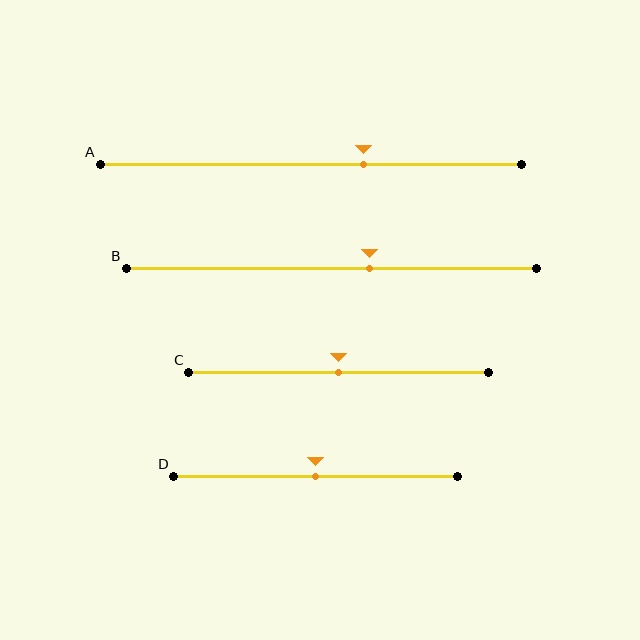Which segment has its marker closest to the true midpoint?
Segment C has its marker closest to the true midpoint.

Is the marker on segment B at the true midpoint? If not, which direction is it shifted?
No, the marker on segment B is shifted to the right by about 9% of the segment length.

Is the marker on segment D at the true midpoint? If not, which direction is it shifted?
Yes, the marker on segment D is at the true midpoint.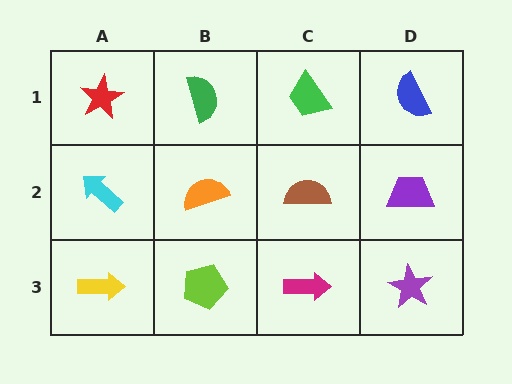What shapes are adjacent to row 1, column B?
An orange semicircle (row 2, column B), a red star (row 1, column A), a green trapezoid (row 1, column C).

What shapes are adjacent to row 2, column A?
A red star (row 1, column A), a yellow arrow (row 3, column A), an orange semicircle (row 2, column B).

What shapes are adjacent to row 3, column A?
A cyan arrow (row 2, column A), a lime pentagon (row 3, column B).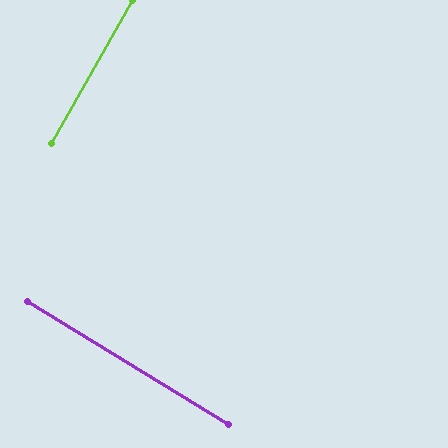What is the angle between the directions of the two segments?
Approximately 88 degrees.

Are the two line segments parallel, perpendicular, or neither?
Perpendicular — they meet at approximately 88°.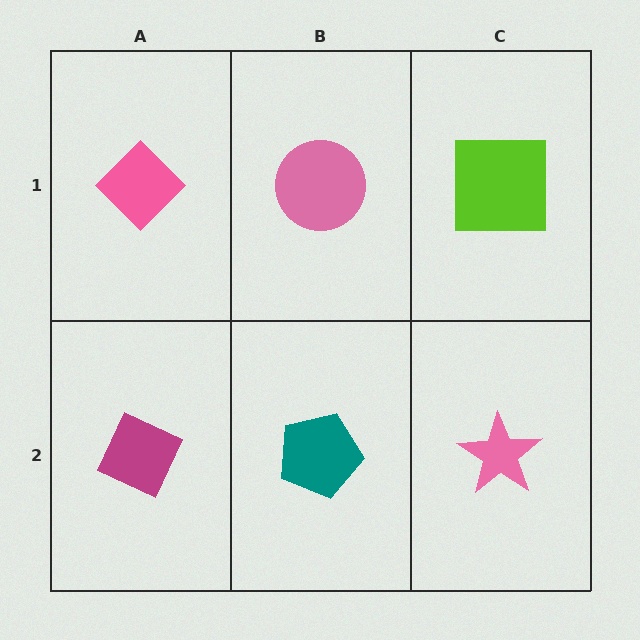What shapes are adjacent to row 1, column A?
A magenta diamond (row 2, column A), a pink circle (row 1, column B).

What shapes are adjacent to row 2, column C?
A lime square (row 1, column C), a teal pentagon (row 2, column B).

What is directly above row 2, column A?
A pink diamond.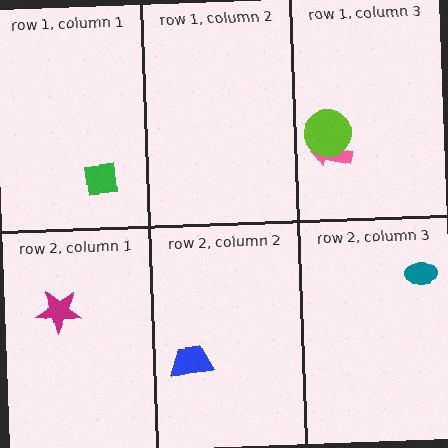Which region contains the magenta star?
The row 2, column 1 region.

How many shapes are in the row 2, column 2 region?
1.